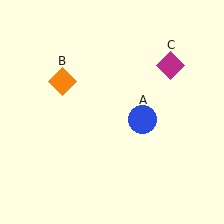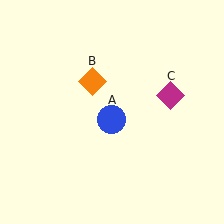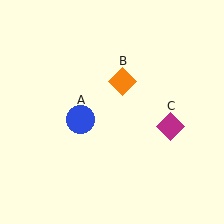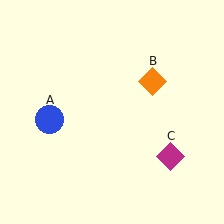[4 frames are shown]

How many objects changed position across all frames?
3 objects changed position: blue circle (object A), orange diamond (object B), magenta diamond (object C).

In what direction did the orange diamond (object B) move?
The orange diamond (object B) moved right.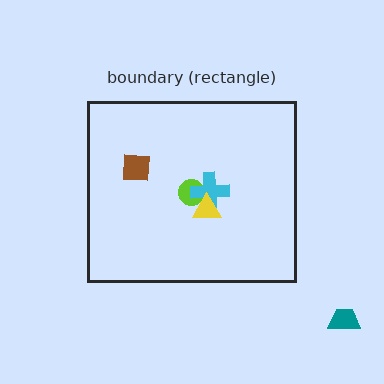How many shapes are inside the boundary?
4 inside, 1 outside.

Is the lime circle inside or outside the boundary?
Inside.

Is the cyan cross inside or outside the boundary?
Inside.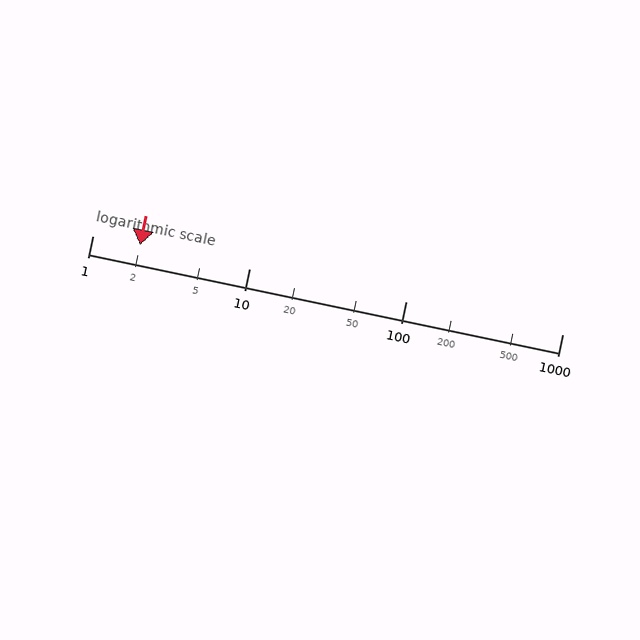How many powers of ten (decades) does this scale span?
The scale spans 3 decades, from 1 to 1000.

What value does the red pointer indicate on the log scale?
The pointer indicates approximately 2.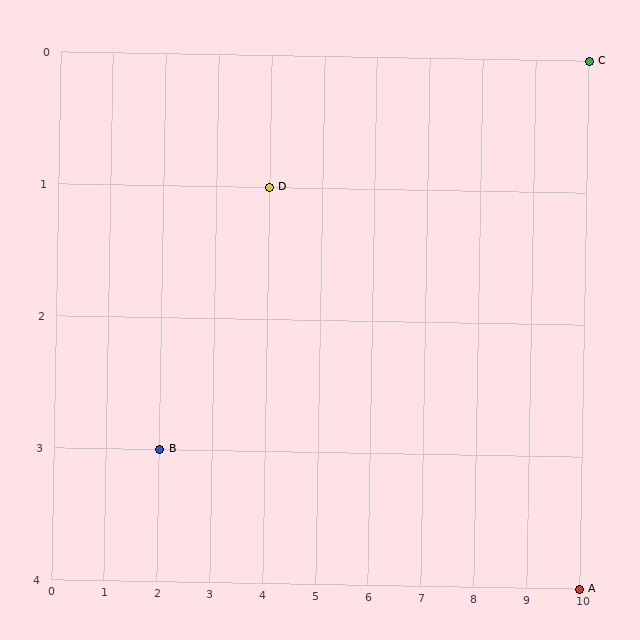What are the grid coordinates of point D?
Point D is at grid coordinates (4, 1).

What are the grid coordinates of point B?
Point B is at grid coordinates (2, 3).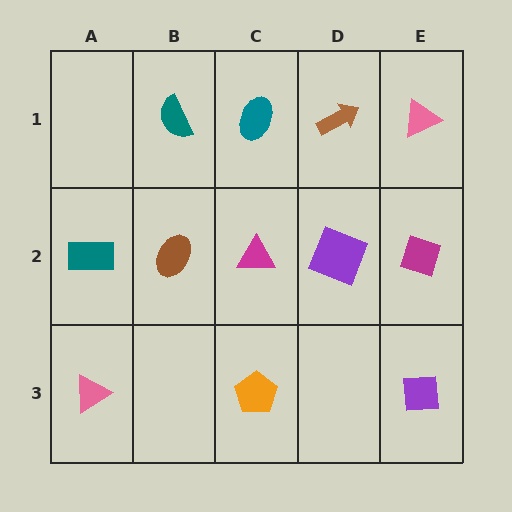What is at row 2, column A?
A teal rectangle.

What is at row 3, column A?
A pink triangle.